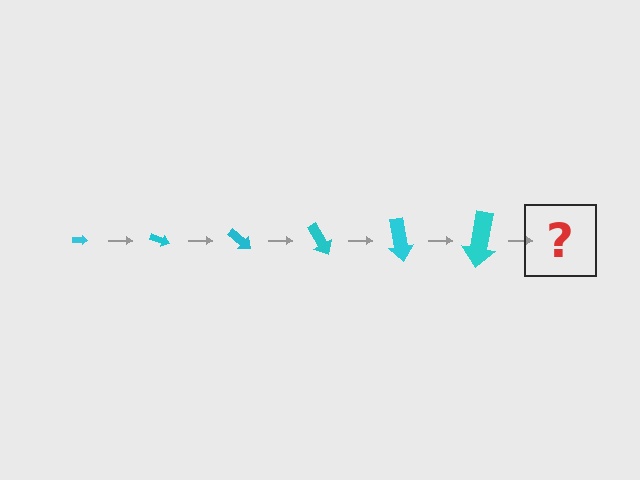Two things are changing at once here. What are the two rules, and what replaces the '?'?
The two rules are that the arrow grows larger each step and it rotates 20 degrees each step. The '?' should be an arrow, larger than the previous one and rotated 120 degrees from the start.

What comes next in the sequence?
The next element should be an arrow, larger than the previous one and rotated 120 degrees from the start.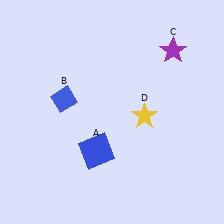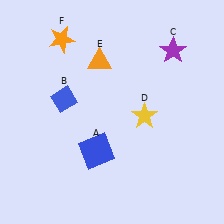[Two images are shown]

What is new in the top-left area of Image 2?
An orange star (F) was added in the top-left area of Image 2.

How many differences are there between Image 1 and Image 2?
There are 2 differences between the two images.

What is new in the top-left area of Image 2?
An orange triangle (E) was added in the top-left area of Image 2.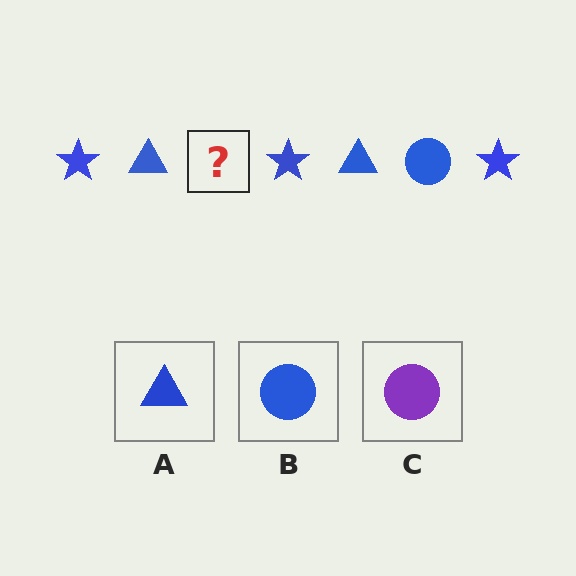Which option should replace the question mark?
Option B.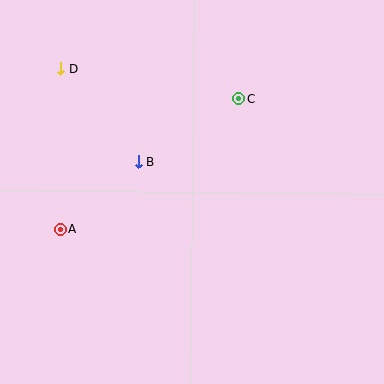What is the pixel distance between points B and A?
The distance between B and A is 103 pixels.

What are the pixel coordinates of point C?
Point C is at (239, 99).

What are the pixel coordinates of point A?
Point A is at (60, 229).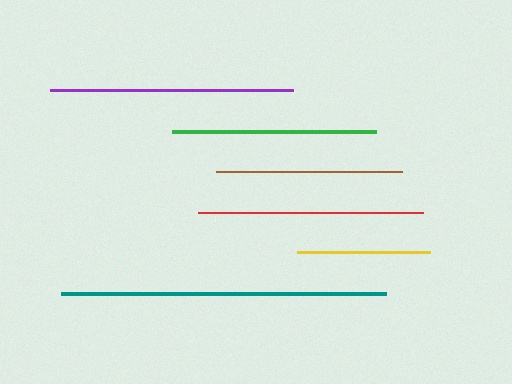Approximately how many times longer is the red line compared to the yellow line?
The red line is approximately 1.7 times the length of the yellow line.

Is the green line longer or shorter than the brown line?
The green line is longer than the brown line.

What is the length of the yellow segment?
The yellow segment is approximately 133 pixels long.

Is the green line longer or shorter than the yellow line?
The green line is longer than the yellow line.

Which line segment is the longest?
The teal line is the longest at approximately 325 pixels.